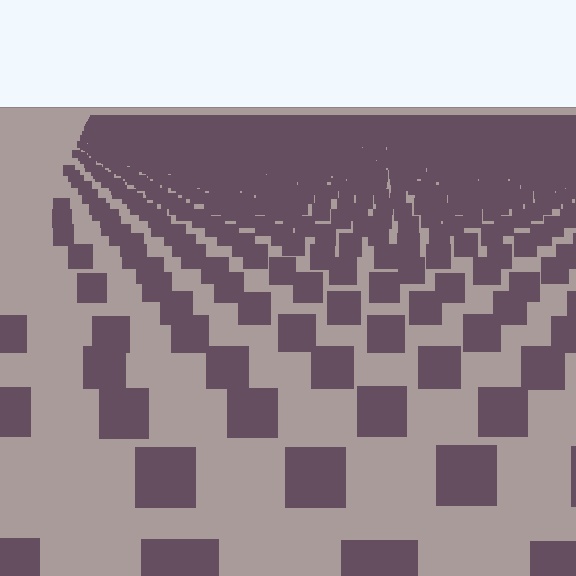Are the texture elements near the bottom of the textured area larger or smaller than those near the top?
Larger. Near the bottom, elements are closer to the viewer and appear at a bigger on-screen size.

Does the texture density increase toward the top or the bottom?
Density increases toward the top.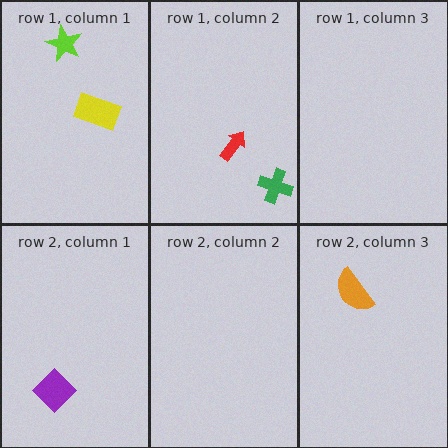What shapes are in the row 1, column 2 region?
The green cross, the red arrow.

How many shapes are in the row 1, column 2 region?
2.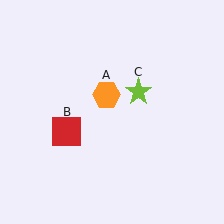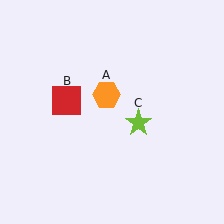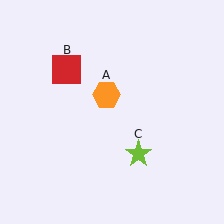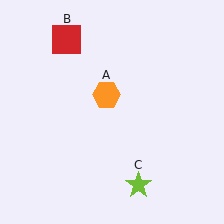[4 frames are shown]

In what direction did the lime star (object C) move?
The lime star (object C) moved down.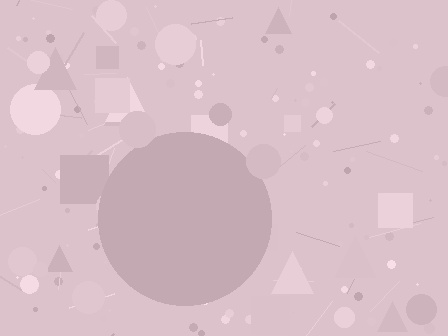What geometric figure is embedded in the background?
A circle is embedded in the background.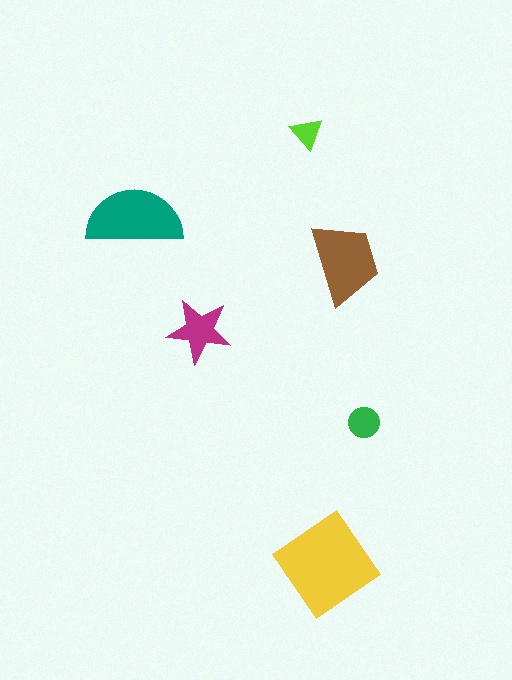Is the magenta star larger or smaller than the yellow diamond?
Smaller.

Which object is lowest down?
The yellow diamond is bottommost.